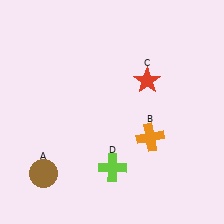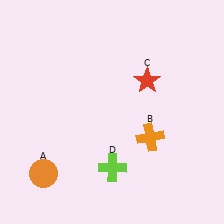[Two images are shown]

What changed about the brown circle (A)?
In Image 1, A is brown. In Image 2, it changed to orange.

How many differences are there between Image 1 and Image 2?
There is 1 difference between the two images.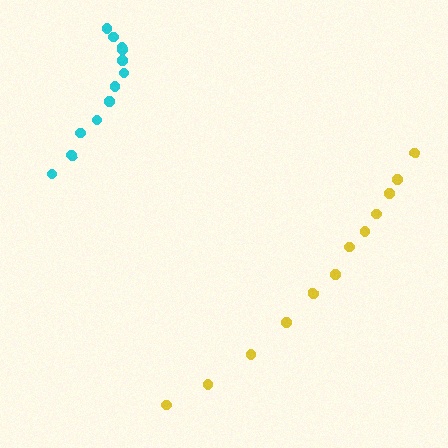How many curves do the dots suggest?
There are 2 distinct paths.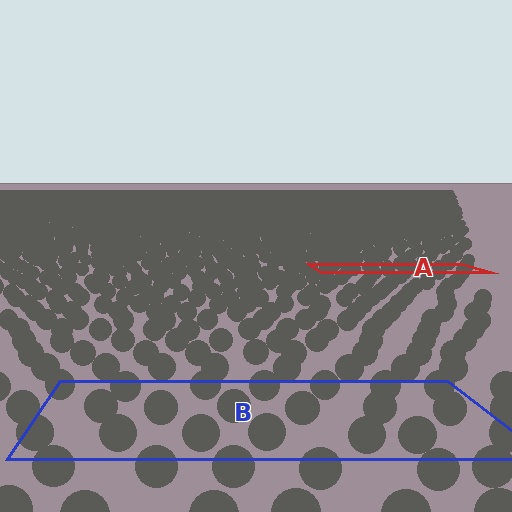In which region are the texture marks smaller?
The texture marks are smaller in region A, because it is farther away.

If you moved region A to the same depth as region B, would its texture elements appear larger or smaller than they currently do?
They would appear larger. At a closer depth, the same texture elements are projected at a bigger on-screen size.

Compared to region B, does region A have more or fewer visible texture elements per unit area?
Region A has more texture elements per unit area — they are packed more densely because it is farther away.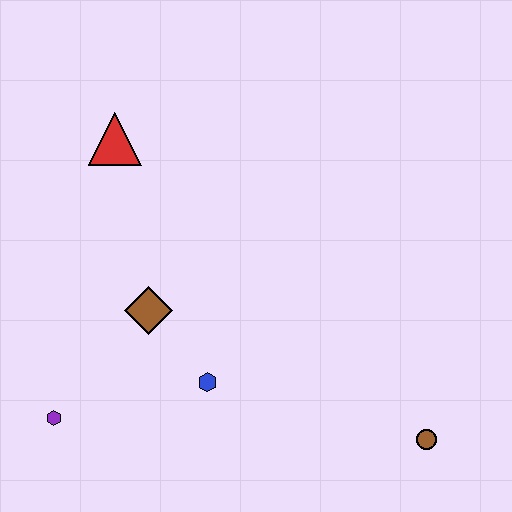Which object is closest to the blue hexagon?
The brown diamond is closest to the blue hexagon.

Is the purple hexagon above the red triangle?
No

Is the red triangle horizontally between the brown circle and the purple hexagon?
Yes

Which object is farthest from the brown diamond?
The brown circle is farthest from the brown diamond.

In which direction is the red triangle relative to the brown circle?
The red triangle is to the left of the brown circle.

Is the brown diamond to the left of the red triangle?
No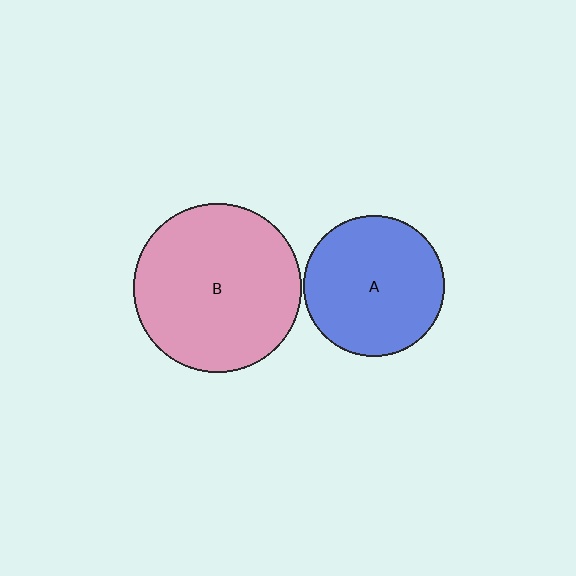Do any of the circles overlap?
No, none of the circles overlap.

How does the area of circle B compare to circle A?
Approximately 1.4 times.